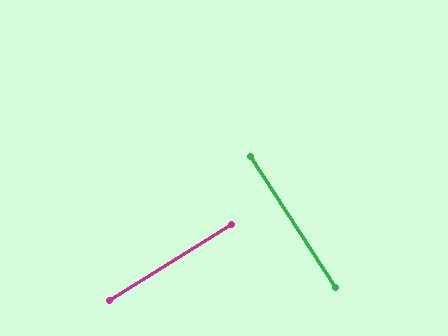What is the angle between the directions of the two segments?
Approximately 89 degrees.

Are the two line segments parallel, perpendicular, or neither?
Perpendicular — they meet at approximately 89°.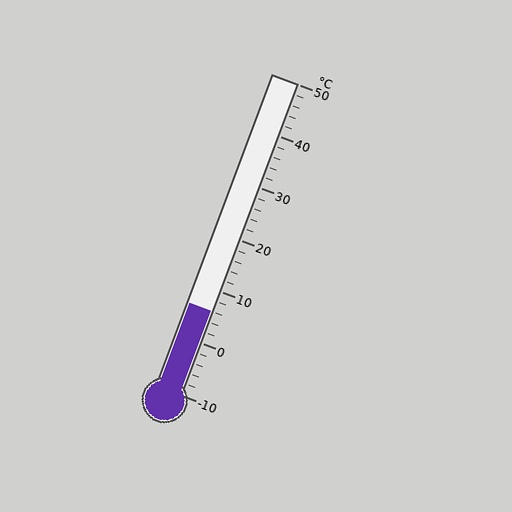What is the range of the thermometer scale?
The thermometer scale ranges from -10°C to 50°C.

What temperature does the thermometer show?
The thermometer shows approximately 6°C.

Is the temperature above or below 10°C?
The temperature is below 10°C.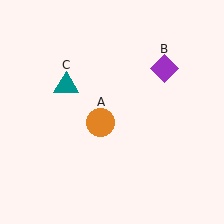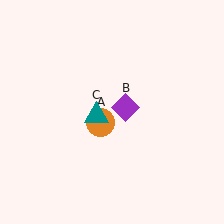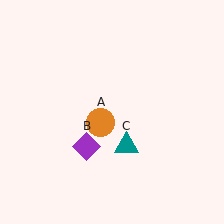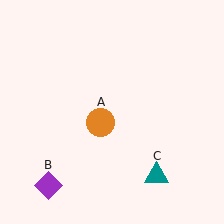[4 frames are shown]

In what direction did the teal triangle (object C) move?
The teal triangle (object C) moved down and to the right.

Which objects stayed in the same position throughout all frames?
Orange circle (object A) remained stationary.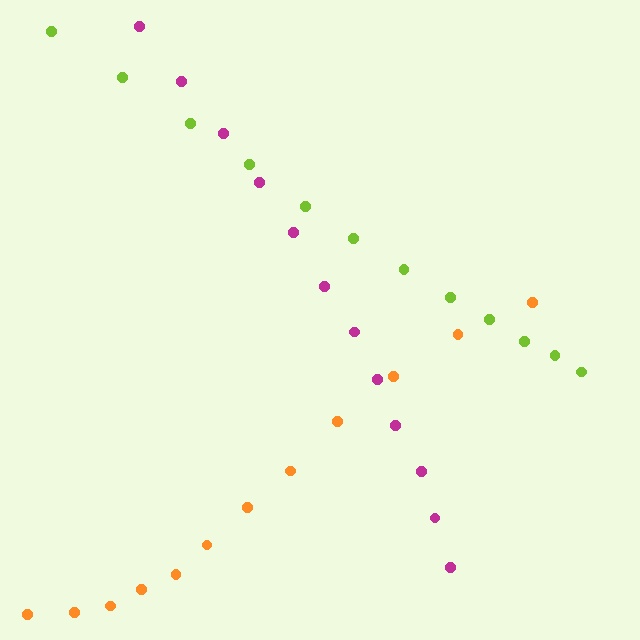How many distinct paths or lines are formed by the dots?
There are 3 distinct paths.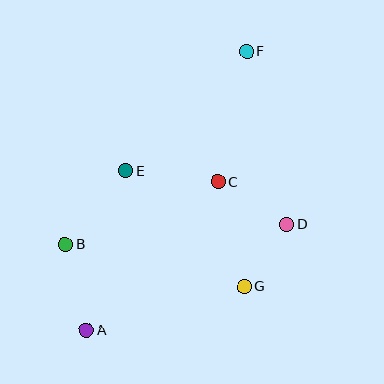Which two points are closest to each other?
Points D and G are closest to each other.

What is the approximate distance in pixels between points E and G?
The distance between E and G is approximately 165 pixels.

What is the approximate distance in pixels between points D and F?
The distance between D and F is approximately 178 pixels.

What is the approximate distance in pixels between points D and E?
The distance between D and E is approximately 170 pixels.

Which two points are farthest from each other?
Points A and F are farthest from each other.